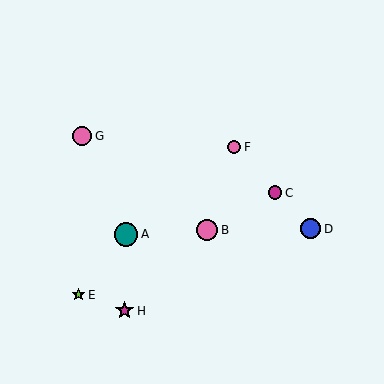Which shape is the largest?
The teal circle (labeled A) is the largest.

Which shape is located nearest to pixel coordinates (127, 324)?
The magenta star (labeled H) at (124, 311) is nearest to that location.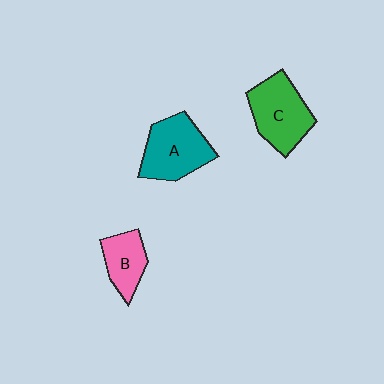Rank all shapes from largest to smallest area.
From largest to smallest: C (green), A (teal), B (pink).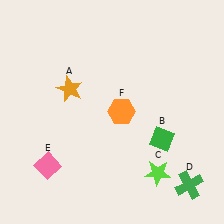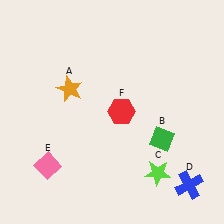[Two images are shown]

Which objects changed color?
D changed from green to blue. F changed from orange to red.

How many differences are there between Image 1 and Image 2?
There are 2 differences between the two images.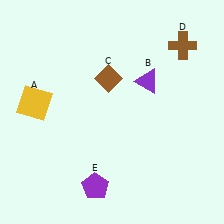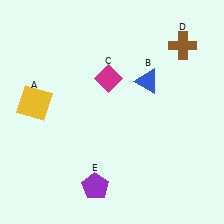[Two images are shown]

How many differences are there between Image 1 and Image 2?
There are 2 differences between the two images.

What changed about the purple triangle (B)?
In Image 1, B is purple. In Image 2, it changed to blue.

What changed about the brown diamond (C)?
In Image 1, C is brown. In Image 2, it changed to magenta.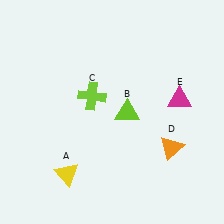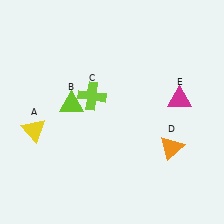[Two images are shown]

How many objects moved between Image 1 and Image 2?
2 objects moved between the two images.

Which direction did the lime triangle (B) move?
The lime triangle (B) moved left.